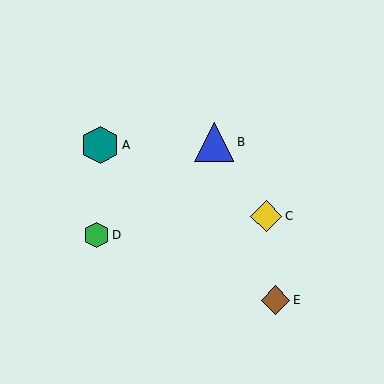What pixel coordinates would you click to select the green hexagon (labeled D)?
Click at (96, 235) to select the green hexagon D.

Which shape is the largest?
The blue triangle (labeled B) is the largest.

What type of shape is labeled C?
Shape C is a yellow diamond.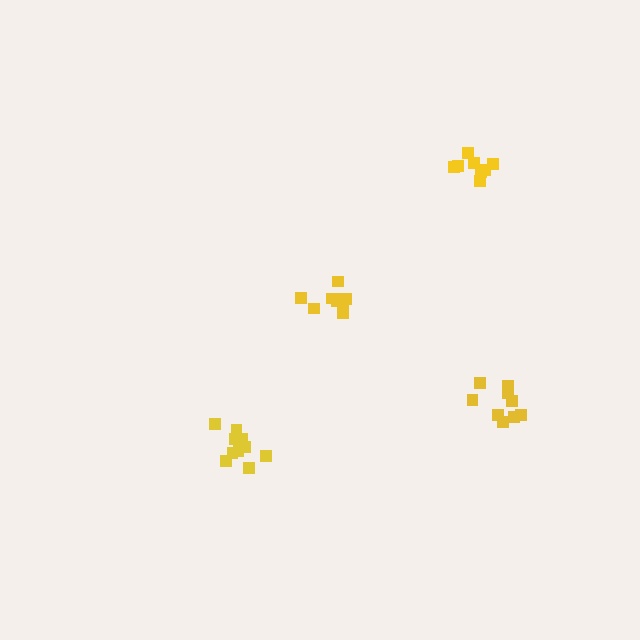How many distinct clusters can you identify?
There are 4 distinct clusters.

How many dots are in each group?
Group 1: 10 dots, Group 2: 8 dots, Group 3: 9 dots, Group 4: 9 dots (36 total).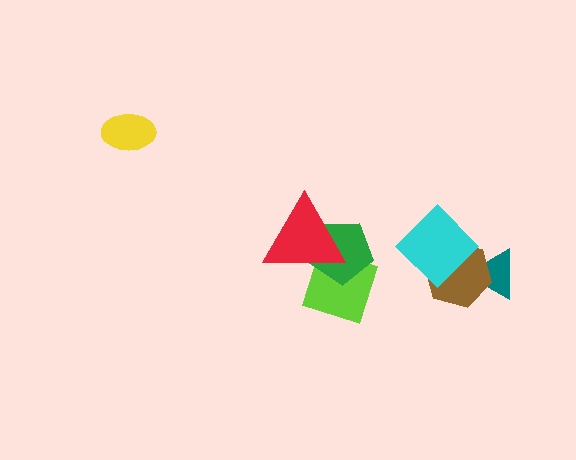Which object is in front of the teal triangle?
The brown hexagon is in front of the teal triangle.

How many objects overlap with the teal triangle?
1 object overlaps with the teal triangle.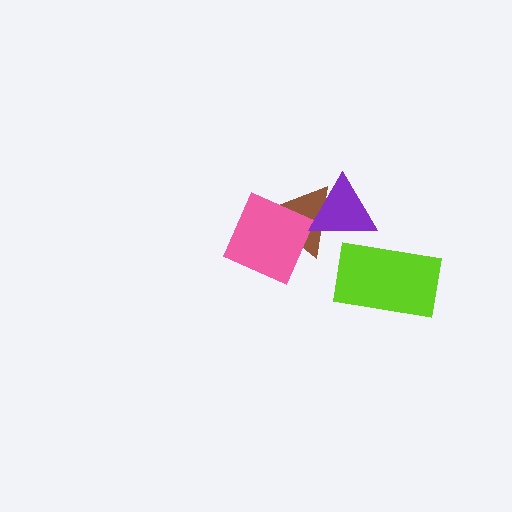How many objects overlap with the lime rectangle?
0 objects overlap with the lime rectangle.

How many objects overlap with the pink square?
1 object overlaps with the pink square.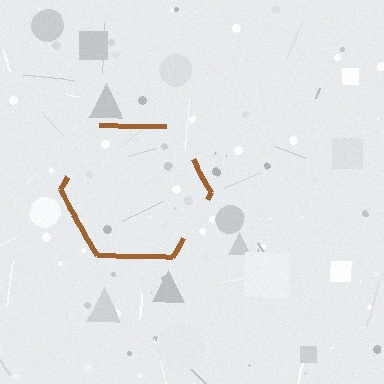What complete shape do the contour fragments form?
The contour fragments form a hexagon.